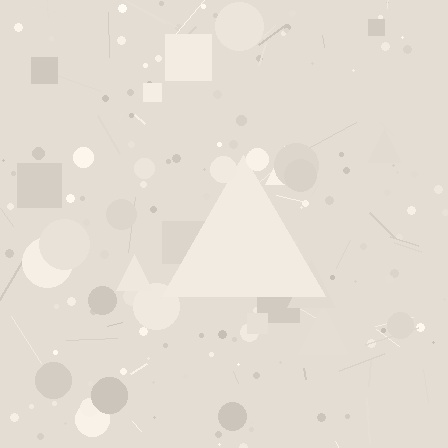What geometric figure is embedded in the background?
A triangle is embedded in the background.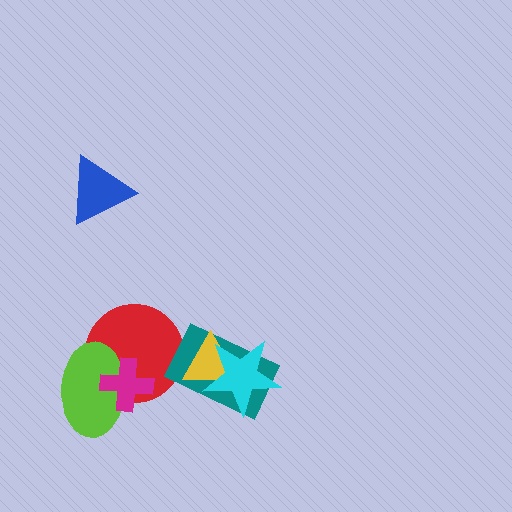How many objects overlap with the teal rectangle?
2 objects overlap with the teal rectangle.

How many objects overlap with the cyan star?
2 objects overlap with the cyan star.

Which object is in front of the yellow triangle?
The cyan star is in front of the yellow triangle.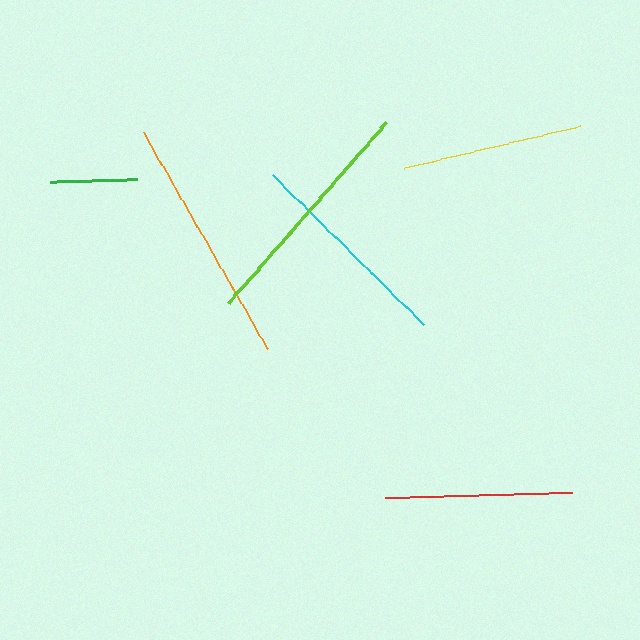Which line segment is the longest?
The orange line is the longest at approximately 249 pixels.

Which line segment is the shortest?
The green line is the shortest at approximately 86 pixels.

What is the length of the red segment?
The red segment is approximately 186 pixels long.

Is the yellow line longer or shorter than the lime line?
The lime line is longer than the yellow line.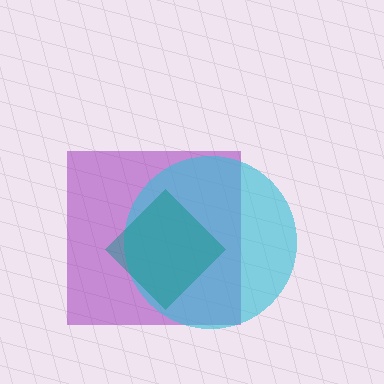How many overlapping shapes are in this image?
There are 3 overlapping shapes in the image.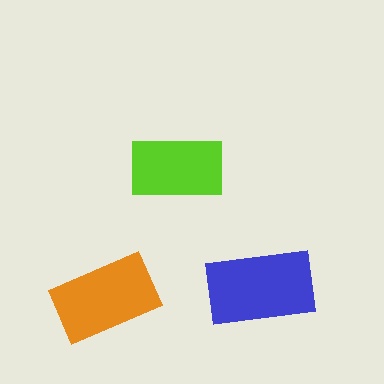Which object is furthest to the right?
The blue rectangle is rightmost.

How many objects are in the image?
There are 3 objects in the image.